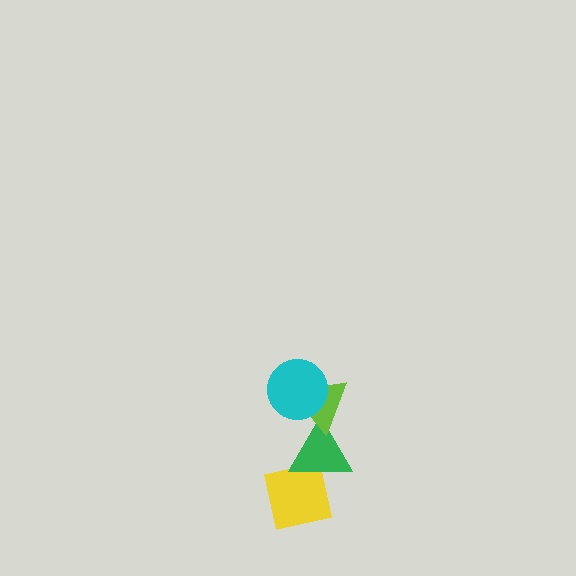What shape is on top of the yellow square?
The green triangle is on top of the yellow square.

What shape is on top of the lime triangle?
The cyan circle is on top of the lime triangle.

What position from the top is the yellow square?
The yellow square is 4th from the top.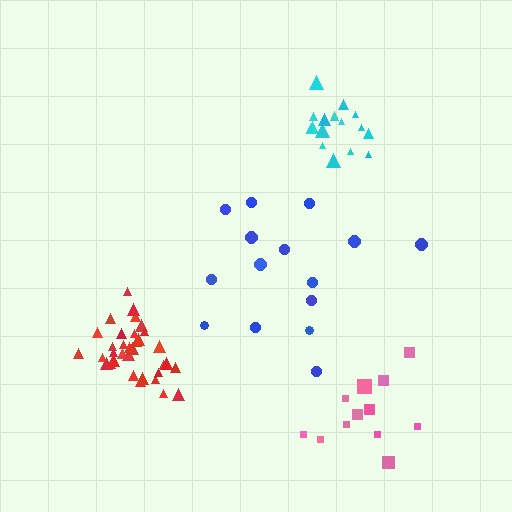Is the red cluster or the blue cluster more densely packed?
Red.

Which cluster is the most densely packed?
Red.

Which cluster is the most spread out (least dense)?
Blue.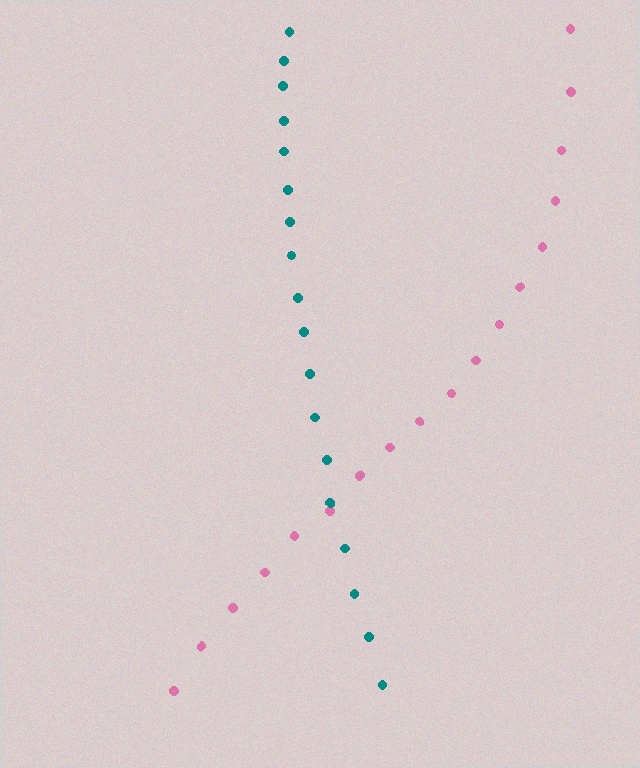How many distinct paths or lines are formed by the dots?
There are 2 distinct paths.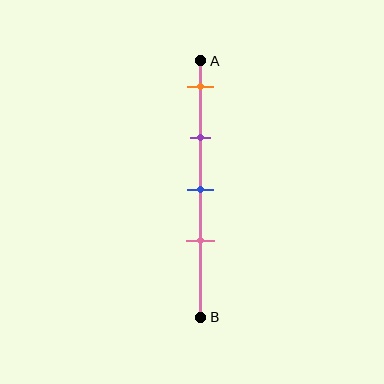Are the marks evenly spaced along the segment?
Yes, the marks are approximately evenly spaced.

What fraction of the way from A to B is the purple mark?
The purple mark is approximately 30% (0.3) of the way from A to B.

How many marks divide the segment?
There are 4 marks dividing the segment.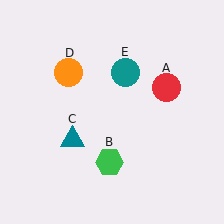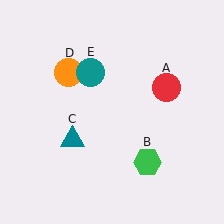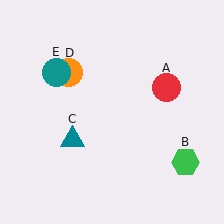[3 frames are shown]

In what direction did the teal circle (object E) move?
The teal circle (object E) moved left.